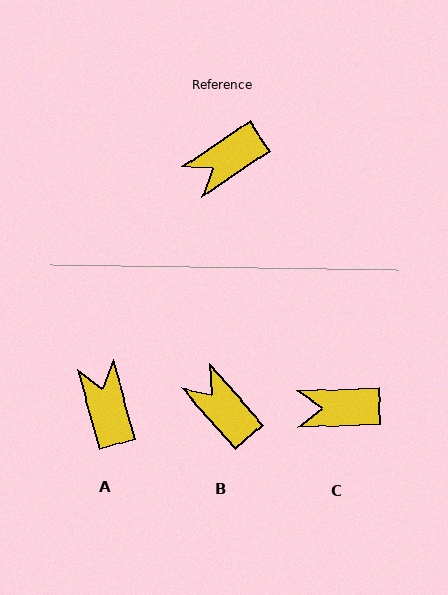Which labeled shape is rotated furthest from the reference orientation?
A, about 109 degrees away.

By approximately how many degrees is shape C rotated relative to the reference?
Approximately 32 degrees clockwise.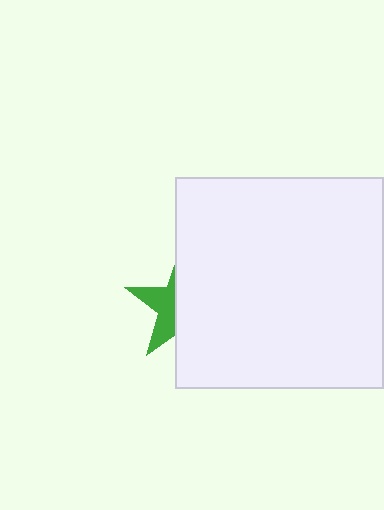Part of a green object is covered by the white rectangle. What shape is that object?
It is a star.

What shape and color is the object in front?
The object in front is a white rectangle.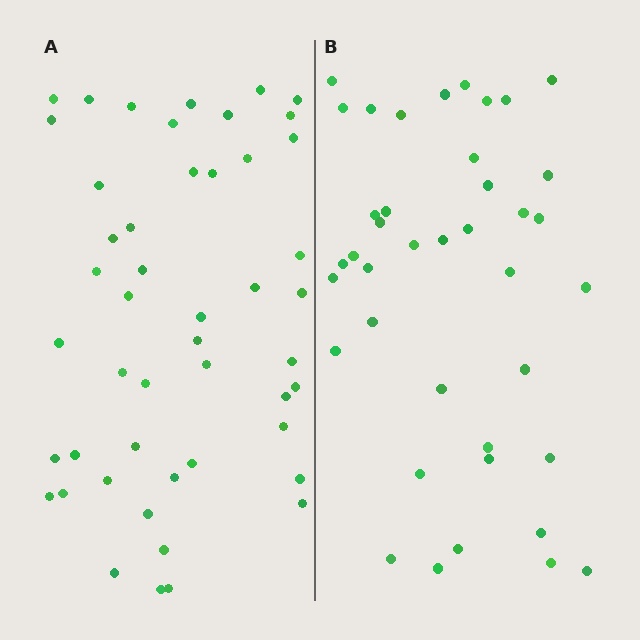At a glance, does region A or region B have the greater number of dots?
Region A (the left region) has more dots.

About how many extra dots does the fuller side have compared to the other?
Region A has roughly 8 or so more dots than region B.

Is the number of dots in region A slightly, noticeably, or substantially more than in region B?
Region A has only slightly more — the two regions are fairly close. The ratio is roughly 1.2 to 1.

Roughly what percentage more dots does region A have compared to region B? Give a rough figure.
About 20% more.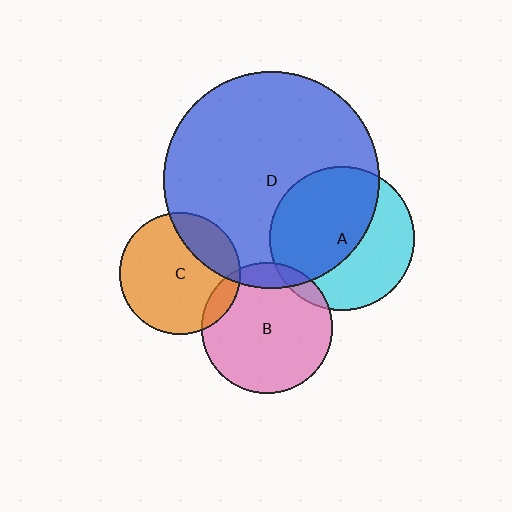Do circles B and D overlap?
Yes.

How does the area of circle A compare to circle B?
Approximately 1.2 times.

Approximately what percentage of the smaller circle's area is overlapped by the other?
Approximately 10%.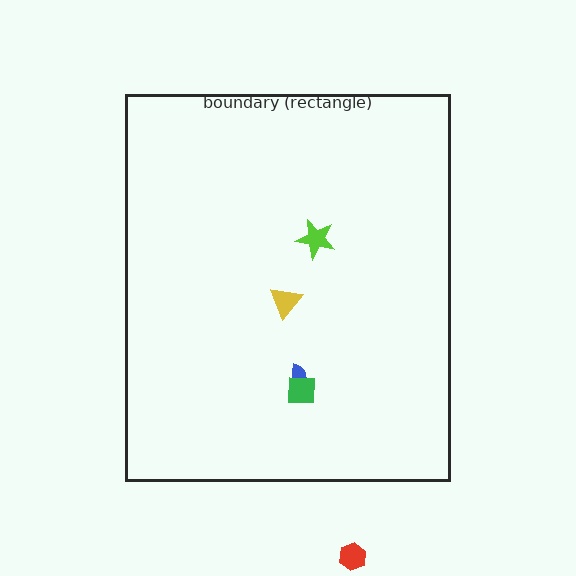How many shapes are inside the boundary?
4 inside, 1 outside.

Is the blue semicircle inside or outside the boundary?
Inside.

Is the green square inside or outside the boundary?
Inside.